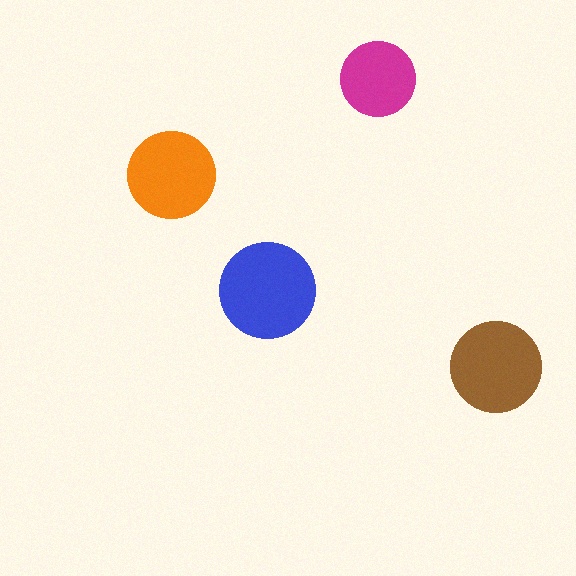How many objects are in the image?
There are 4 objects in the image.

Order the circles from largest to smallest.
the blue one, the brown one, the orange one, the magenta one.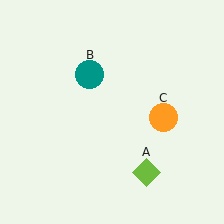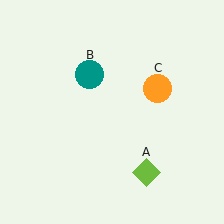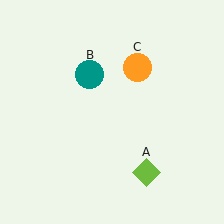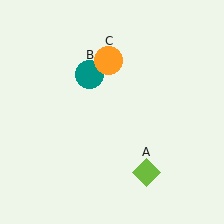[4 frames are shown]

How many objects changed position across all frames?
1 object changed position: orange circle (object C).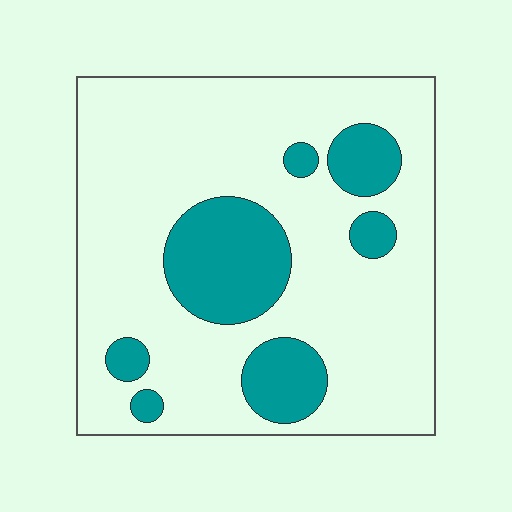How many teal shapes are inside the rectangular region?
7.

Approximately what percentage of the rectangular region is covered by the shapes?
Approximately 20%.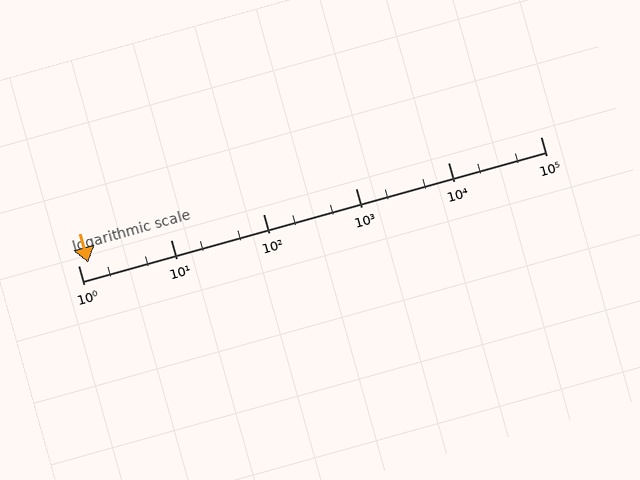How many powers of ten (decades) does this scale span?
The scale spans 5 decades, from 1 to 100000.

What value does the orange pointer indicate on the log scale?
The pointer indicates approximately 1.3.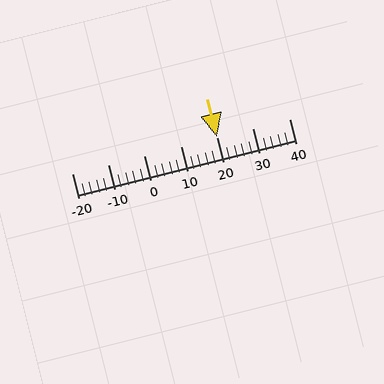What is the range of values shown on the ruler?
The ruler shows values from -20 to 40.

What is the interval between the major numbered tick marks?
The major tick marks are spaced 10 units apart.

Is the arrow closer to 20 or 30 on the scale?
The arrow is closer to 20.